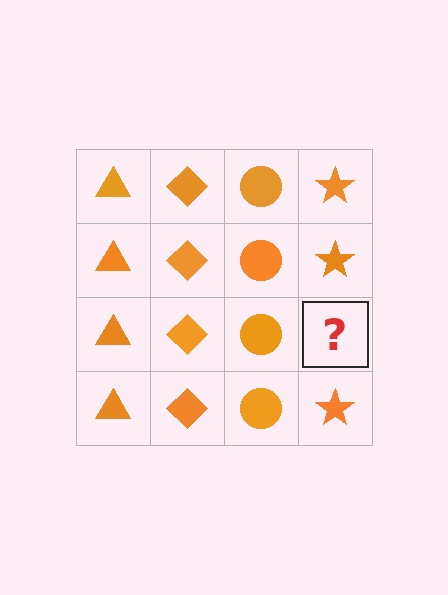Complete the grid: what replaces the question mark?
The question mark should be replaced with an orange star.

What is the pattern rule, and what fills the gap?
The rule is that each column has a consistent shape. The gap should be filled with an orange star.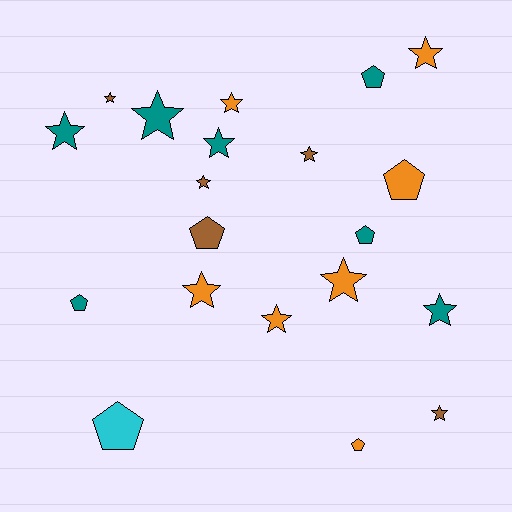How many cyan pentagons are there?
There is 1 cyan pentagon.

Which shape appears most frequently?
Star, with 13 objects.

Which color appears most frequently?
Orange, with 7 objects.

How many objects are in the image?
There are 20 objects.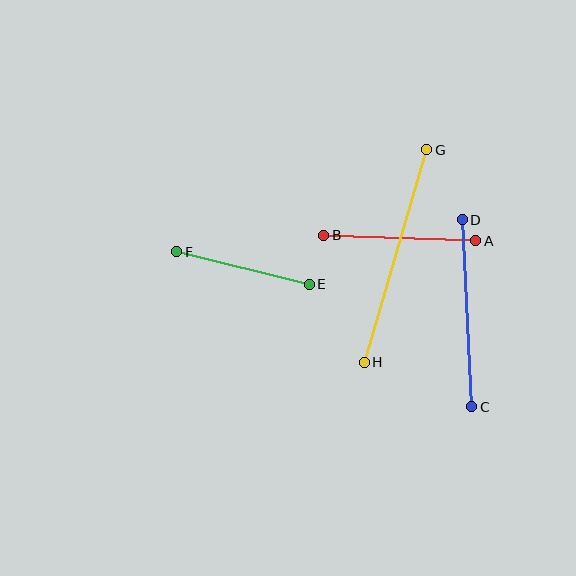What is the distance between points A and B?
The distance is approximately 152 pixels.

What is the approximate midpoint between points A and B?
The midpoint is at approximately (400, 238) pixels.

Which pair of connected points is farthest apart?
Points G and H are farthest apart.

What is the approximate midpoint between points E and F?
The midpoint is at approximately (243, 268) pixels.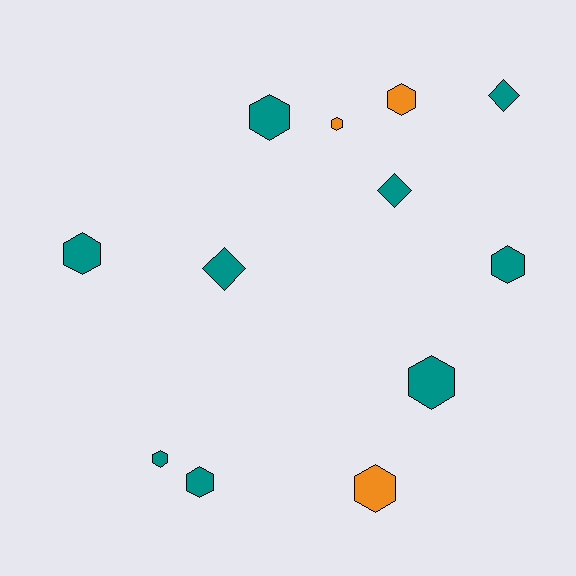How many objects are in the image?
There are 12 objects.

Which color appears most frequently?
Teal, with 9 objects.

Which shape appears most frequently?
Hexagon, with 9 objects.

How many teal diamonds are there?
There are 3 teal diamonds.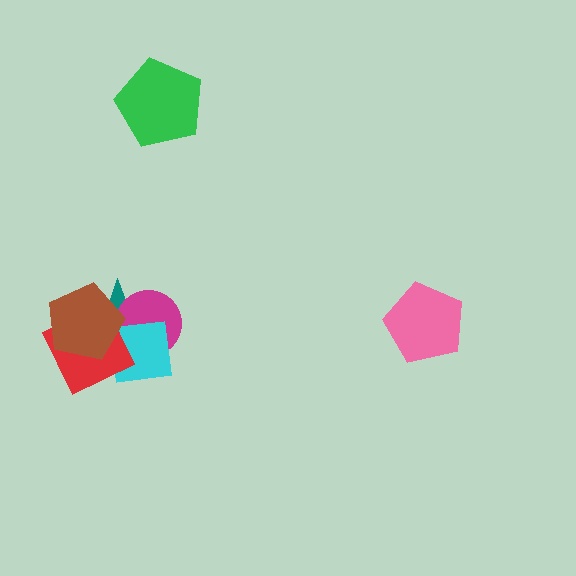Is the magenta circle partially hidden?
Yes, it is partially covered by another shape.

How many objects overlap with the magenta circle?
4 objects overlap with the magenta circle.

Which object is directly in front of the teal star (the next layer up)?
The magenta circle is directly in front of the teal star.